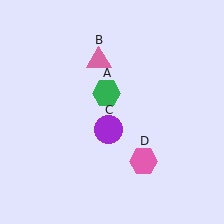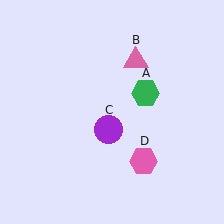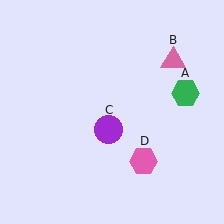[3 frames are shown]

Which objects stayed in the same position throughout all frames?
Purple circle (object C) and pink hexagon (object D) remained stationary.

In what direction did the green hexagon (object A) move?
The green hexagon (object A) moved right.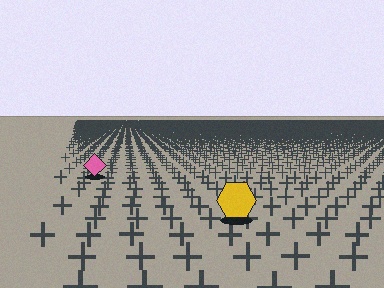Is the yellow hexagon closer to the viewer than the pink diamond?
Yes. The yellow hexagon is closer — you can tell from the texture gradient: the ground texture is coarser near it.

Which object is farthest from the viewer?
The pink diamond is farthest from the viewer. It appears smaller and the ground texture around it is denser.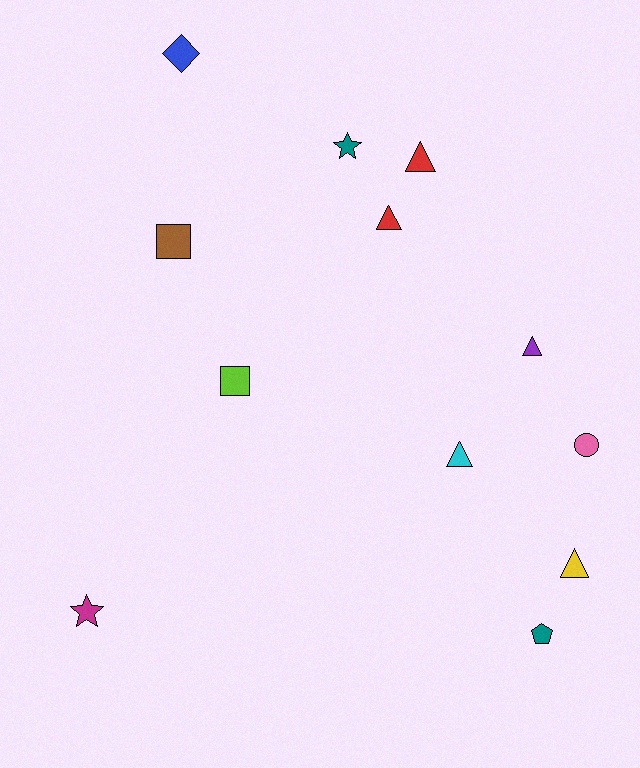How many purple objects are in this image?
There is 1 purple object.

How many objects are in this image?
There are 12 objects.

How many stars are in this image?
There are 2 stars.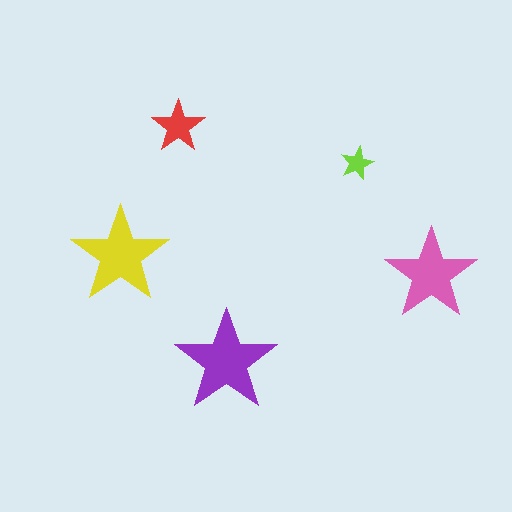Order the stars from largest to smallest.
the purple one, the yellow one, the pink one, the red one, the lime one.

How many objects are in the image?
There are 5 objects in the image.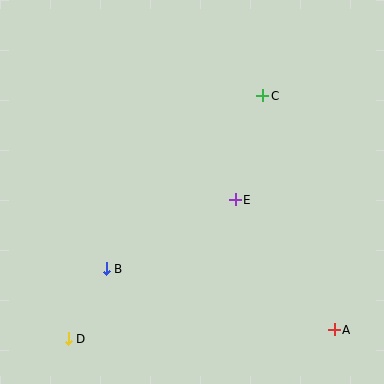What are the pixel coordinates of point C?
Point C is at (263, 96).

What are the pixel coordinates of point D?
Point D is at (68, 339).